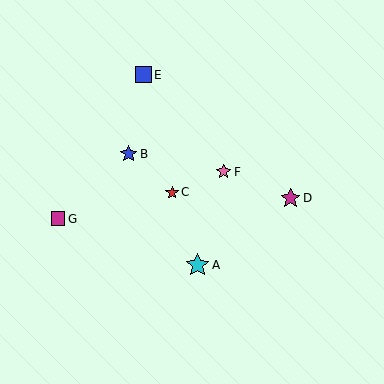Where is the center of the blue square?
The center of the blue square is at (144, 75).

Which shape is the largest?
The cyan star (labeled A) is the largest.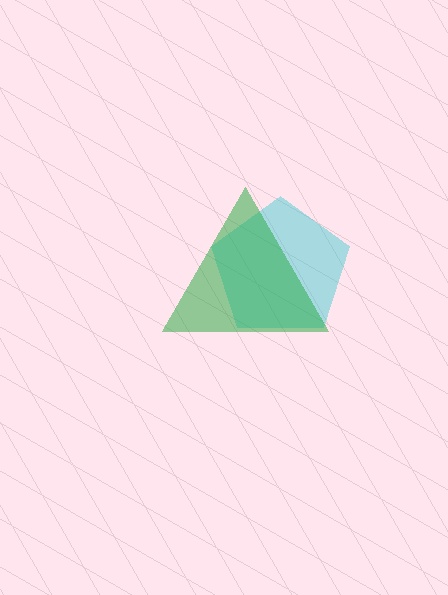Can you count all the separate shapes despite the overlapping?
Yes, there are 2 separate shapes.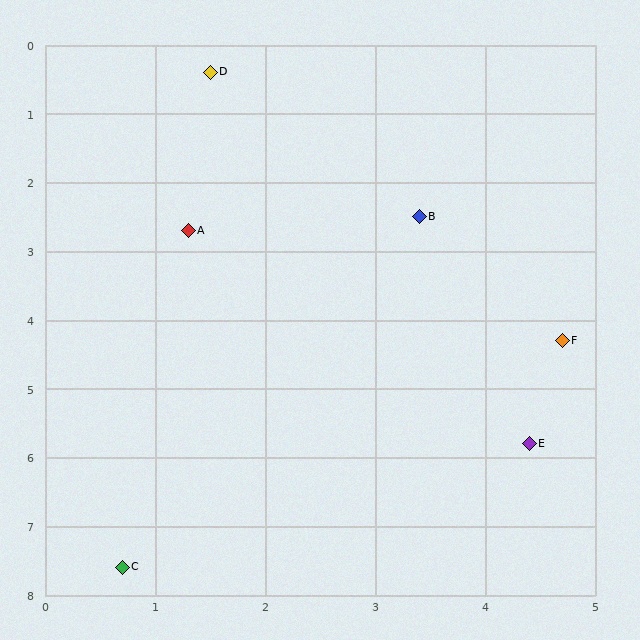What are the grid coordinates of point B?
Point B is at approximately (3.4, 2.5).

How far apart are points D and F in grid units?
Points D and F are about 5.0 grid units apart.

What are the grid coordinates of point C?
Point C is at approximately (0.7, 7.6).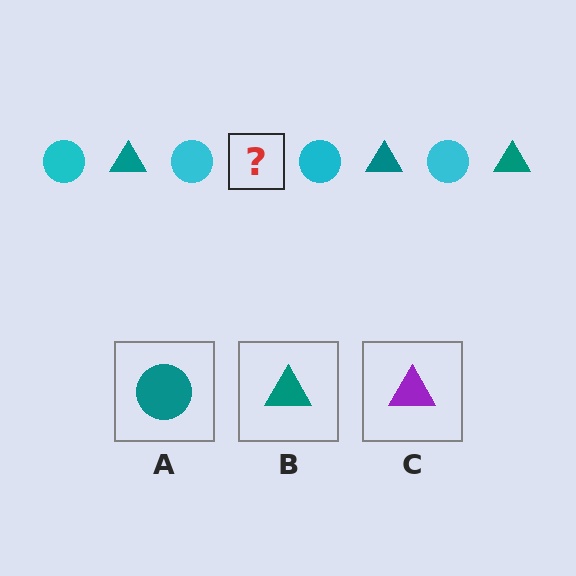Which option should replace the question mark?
Option B.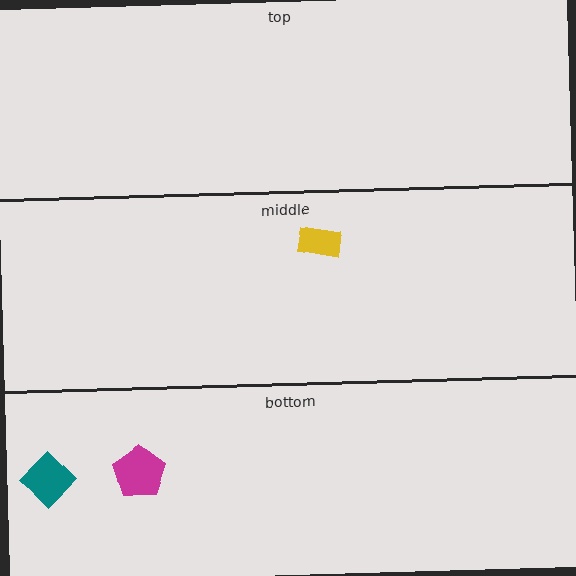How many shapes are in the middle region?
1.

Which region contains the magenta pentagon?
The bottom region.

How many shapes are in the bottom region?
2.